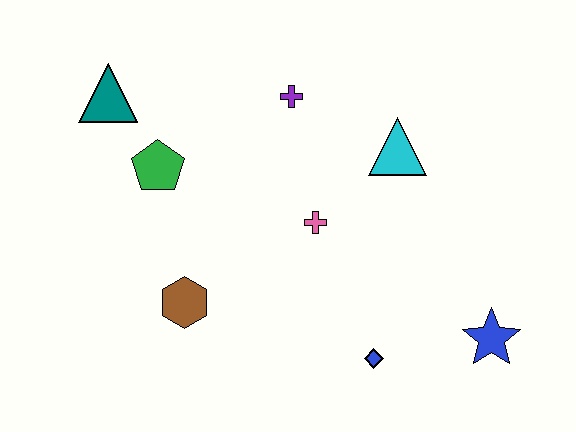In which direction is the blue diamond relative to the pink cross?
The blue diamond is below the pink cross.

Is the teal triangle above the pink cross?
Yes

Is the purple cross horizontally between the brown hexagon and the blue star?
Yes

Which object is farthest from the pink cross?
The teal triangle is farthest from the pink cross.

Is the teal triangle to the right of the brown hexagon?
No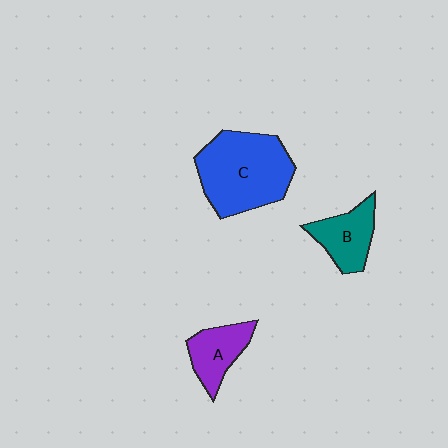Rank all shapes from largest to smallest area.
From largest to smallest: C (blue), B (teal), A (purple).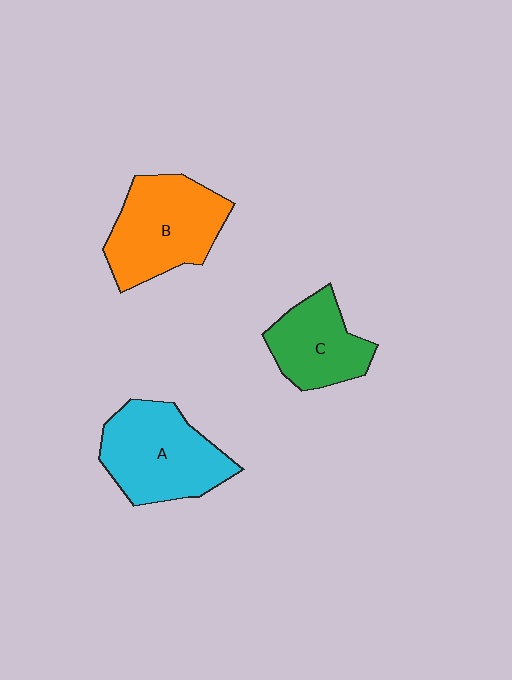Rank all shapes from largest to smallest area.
From largest to smallest: A (cyan), B (orange), C (green).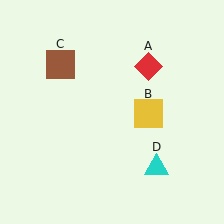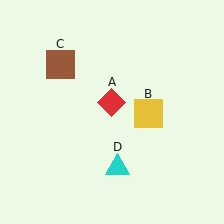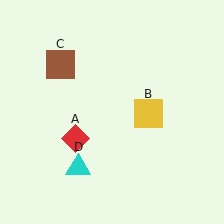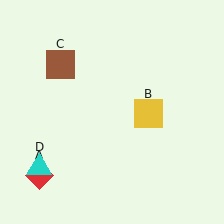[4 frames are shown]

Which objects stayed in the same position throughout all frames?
Yellow square (object B) and brown square (object C) remained stationary.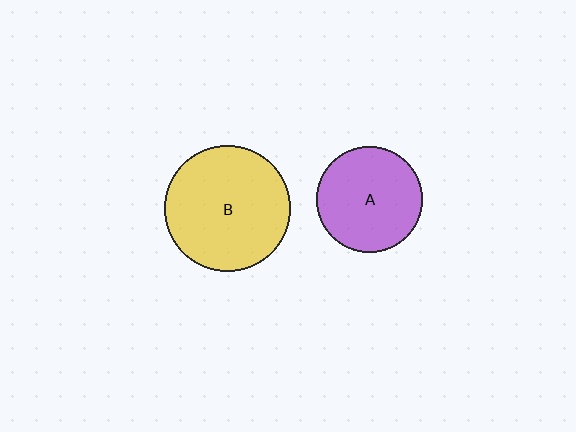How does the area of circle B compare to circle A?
Approximately 1.4 times.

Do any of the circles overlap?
No, none of the circles overlap.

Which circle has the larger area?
Circle B (yellow).